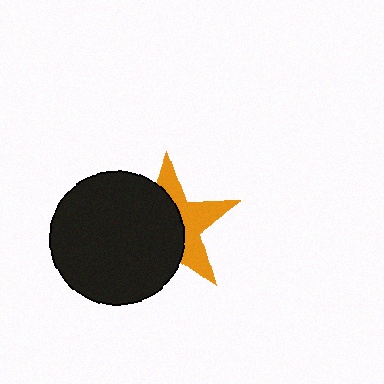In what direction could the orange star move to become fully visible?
The orange star could move right. That would shift it out from behind the black circle entirely.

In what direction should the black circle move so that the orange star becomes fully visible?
The black circle should move left. That is the shortest direction to clear the overlap and leave the orange star fully visible.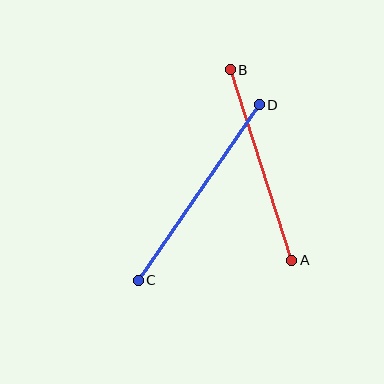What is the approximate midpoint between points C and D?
The midpoint is at approximately (199, 193) pixels.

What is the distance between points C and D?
The distance is approximately 213 pixels.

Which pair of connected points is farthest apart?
Points C and D are farthest apart.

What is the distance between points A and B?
The distance is approximately 200 pixels.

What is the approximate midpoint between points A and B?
The midpoint is at approximately (261, 165) pixels.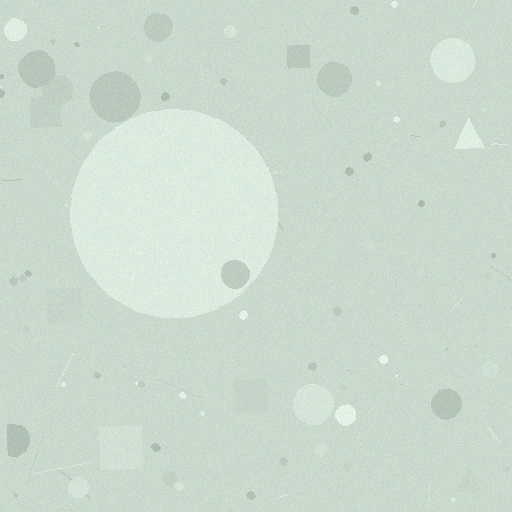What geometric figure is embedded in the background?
A circle is embedded in the background.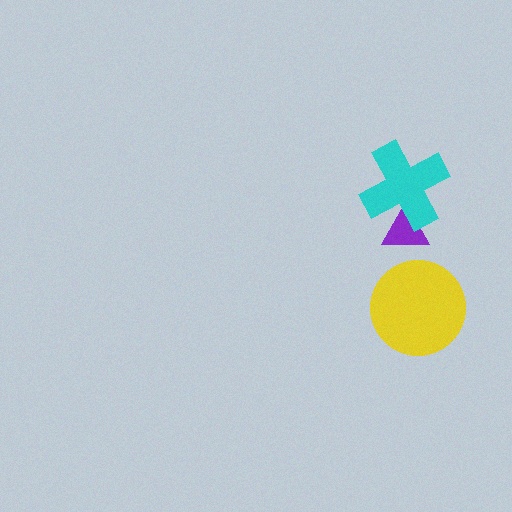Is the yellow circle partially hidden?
No, no other shape covers it.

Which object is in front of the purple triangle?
The cyan cross is in front of the purple triangle.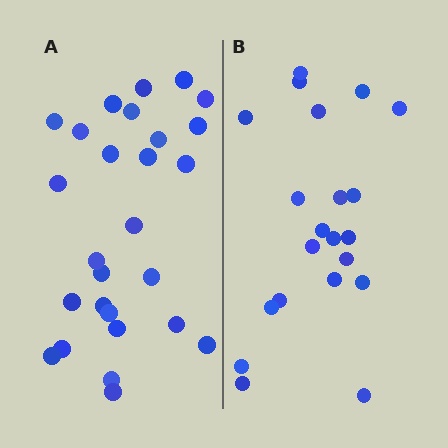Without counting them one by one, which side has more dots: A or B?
Region A (the left region) has more dots.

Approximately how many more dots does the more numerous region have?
Region A has about 6 more dots than region B.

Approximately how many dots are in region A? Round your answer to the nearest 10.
About 30 dots. (The exact count is 27, which rounds to 30.)